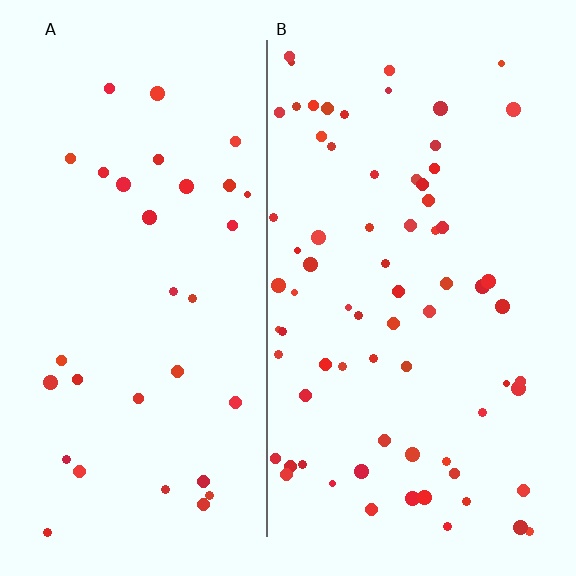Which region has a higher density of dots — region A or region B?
B (the right).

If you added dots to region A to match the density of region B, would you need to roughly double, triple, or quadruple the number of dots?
Approximately double.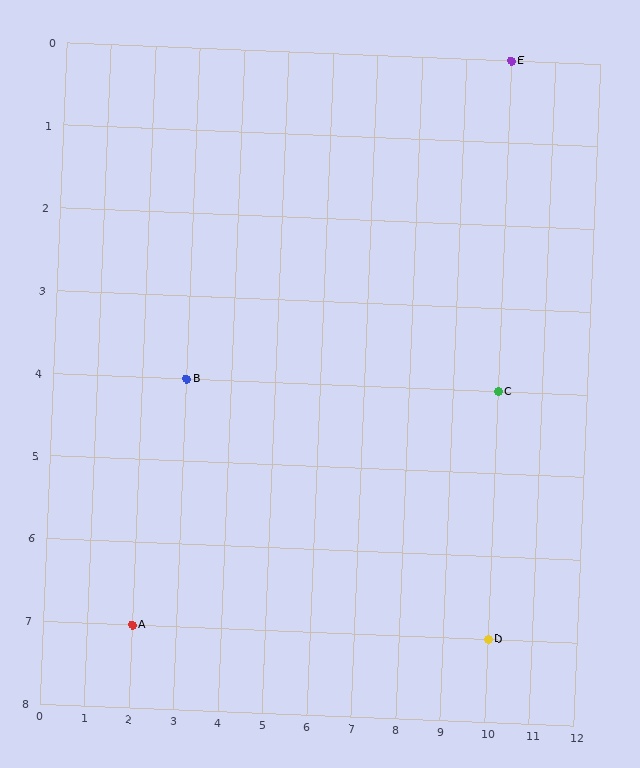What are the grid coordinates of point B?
Point B is at grid coordinates (3, 4).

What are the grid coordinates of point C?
Point C is at grid coordinates (10, 4).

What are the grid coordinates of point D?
Point D is at grid coordinates (10, 7).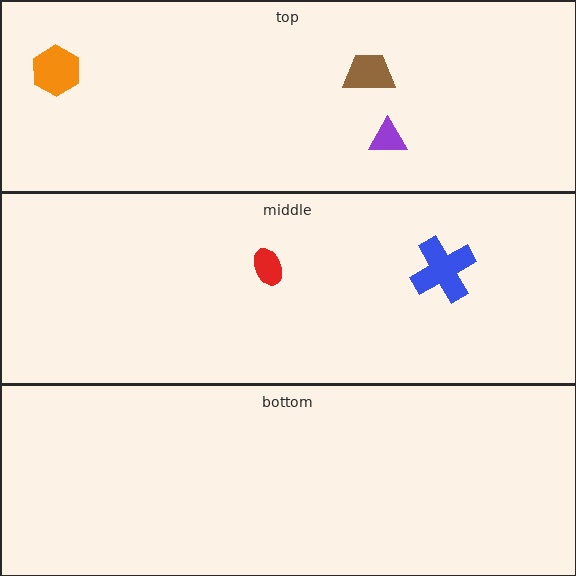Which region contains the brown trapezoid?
The top region.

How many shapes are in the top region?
3.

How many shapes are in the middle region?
2.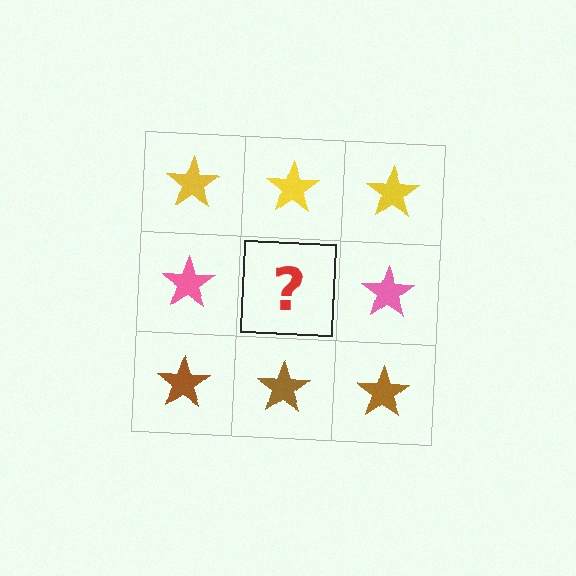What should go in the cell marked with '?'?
The missing cell should contain a pink star.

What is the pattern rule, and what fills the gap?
The rule is that each row has a consistent color. The gap should be filled with a pink star.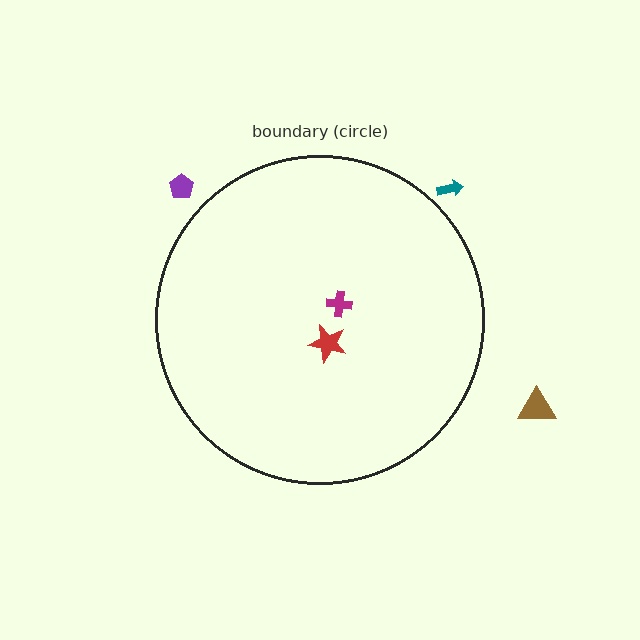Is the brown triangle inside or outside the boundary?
Outside.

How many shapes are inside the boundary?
2 inside, 3 outside.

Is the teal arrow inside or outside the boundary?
Outside.